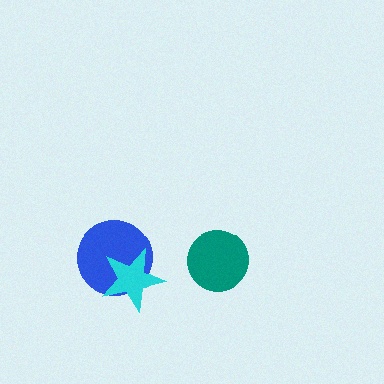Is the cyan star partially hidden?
No, no other shape covers it.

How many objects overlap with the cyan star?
1 object overlaps with the cyan star.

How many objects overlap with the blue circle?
1 object overlaps with the blue circle.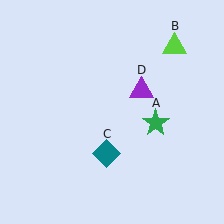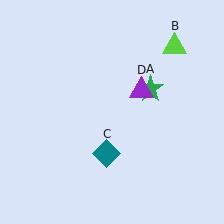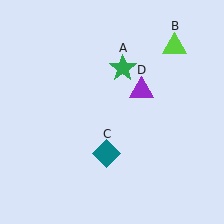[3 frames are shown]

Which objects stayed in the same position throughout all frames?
Lime triangle (object B) and teal diamond (object C) and purple triangle (object D) remained stationary.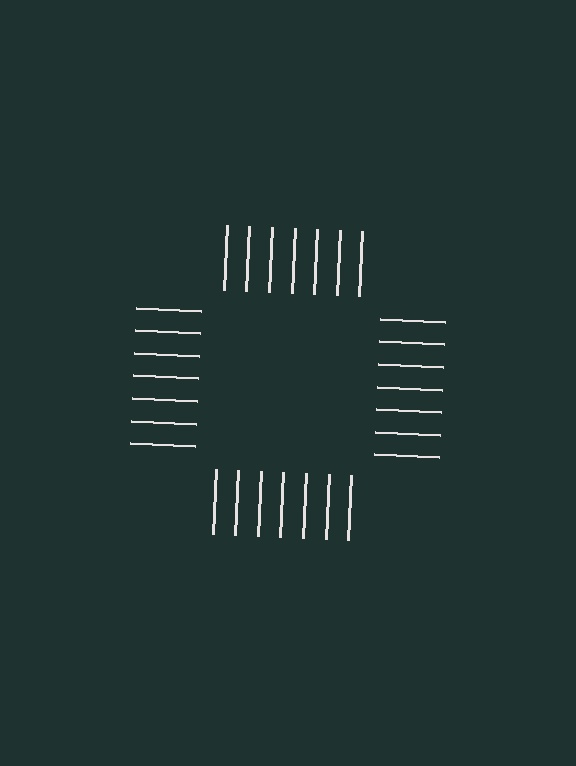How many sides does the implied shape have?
4 sides — the line-ends trace a square.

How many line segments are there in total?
28 — 7 along each of the 4 edges.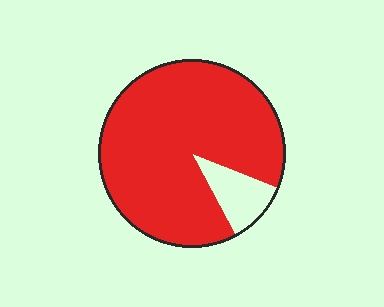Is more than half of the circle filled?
Yes.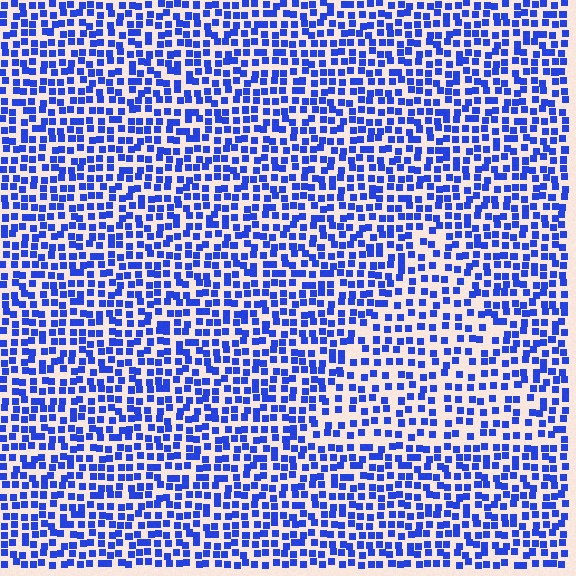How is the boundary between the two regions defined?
The boundary is defined by a change in element density (approximately 1.5x ratio). All elements are the same color, size, and shape.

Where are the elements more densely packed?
The elements are more densely packed outside the triangle boundary.